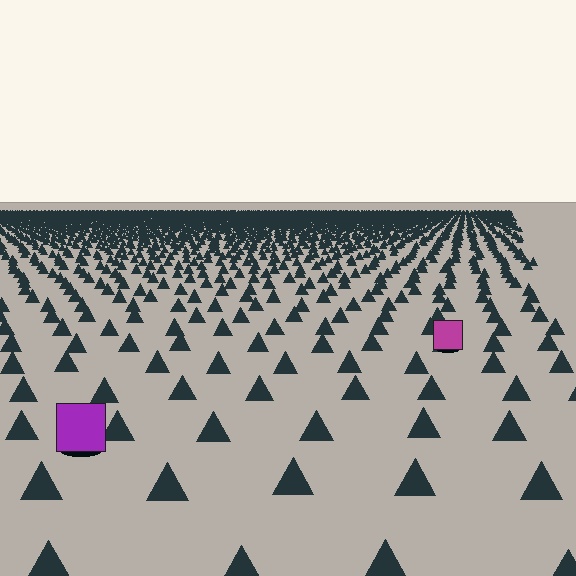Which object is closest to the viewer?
The purple square is closest. The texture marks near it are larger and more spread out.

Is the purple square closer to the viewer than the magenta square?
Yes. The purple square is closer — you can tell from the texture gradient: the ground texture is coarser near it.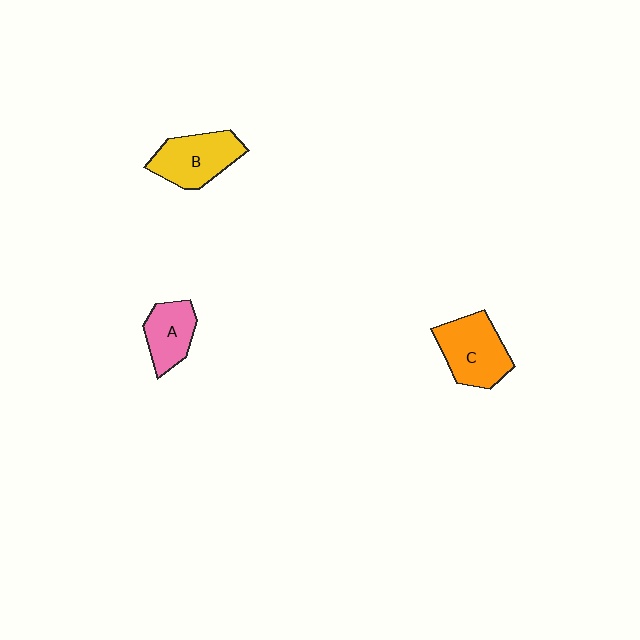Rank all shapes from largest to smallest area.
From largest to smallest: C (orange), B (yellow), A (pink).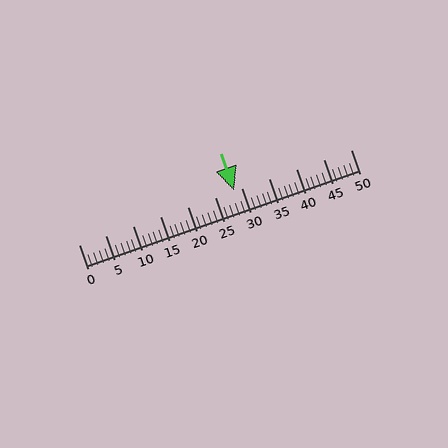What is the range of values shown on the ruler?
The ruler shows values from 0 to 50.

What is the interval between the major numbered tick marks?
The major tick marks are spaced 5 units apart.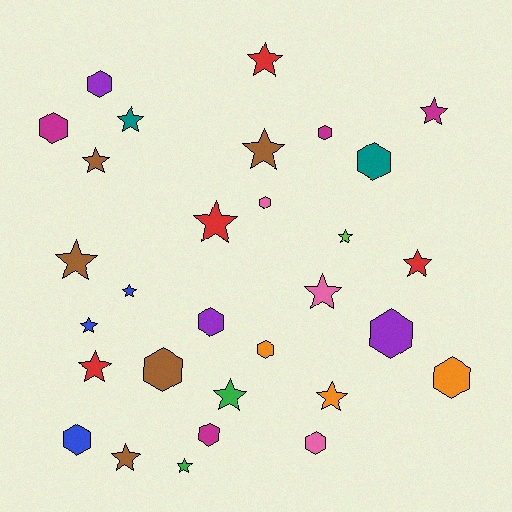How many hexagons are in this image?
There are 13 hexagons.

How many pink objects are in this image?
There are 3 pink objects.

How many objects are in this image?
There are 30 objects.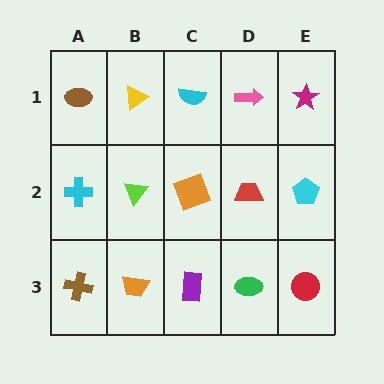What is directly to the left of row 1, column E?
A pink arrow.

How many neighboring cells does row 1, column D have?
3.